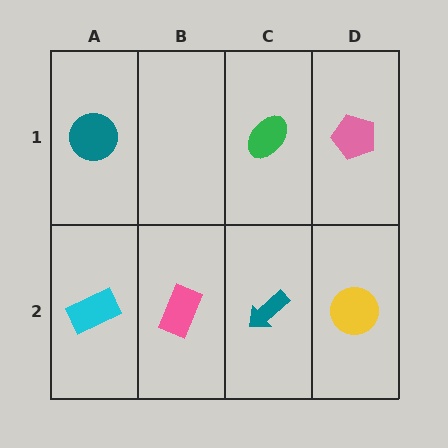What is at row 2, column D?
A yellow circle.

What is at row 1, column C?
A green ellipse.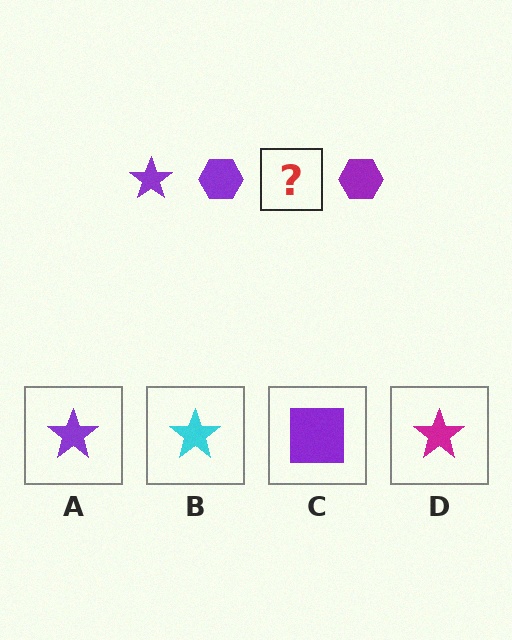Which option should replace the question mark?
Option A.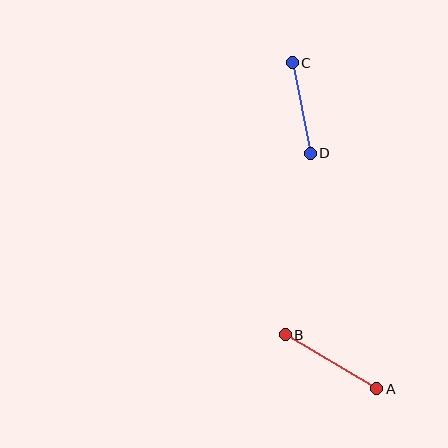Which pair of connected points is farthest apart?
Points A and B are farthest apart.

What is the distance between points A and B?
The distance is approximately 106 pixels.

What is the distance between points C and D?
The distance is approximately 93 pixels.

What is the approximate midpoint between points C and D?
The midpoint is at approximately (301, 108) pixels.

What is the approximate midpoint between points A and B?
The midpoint is at approximately (331, 362) pixels.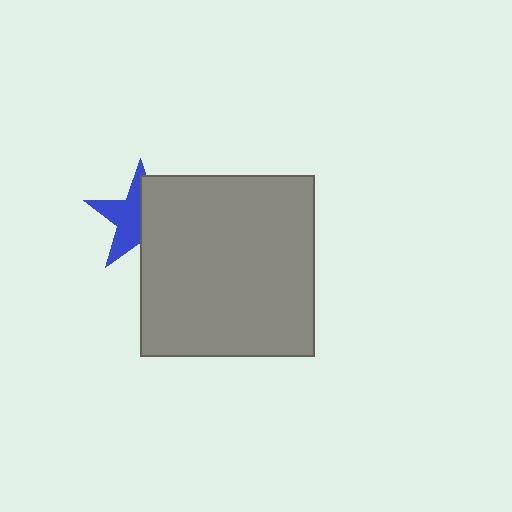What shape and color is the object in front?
The object in front is a gray rectangle.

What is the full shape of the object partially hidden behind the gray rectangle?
The partially hidden object is a blue star.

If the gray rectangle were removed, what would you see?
You would see the complete blue star.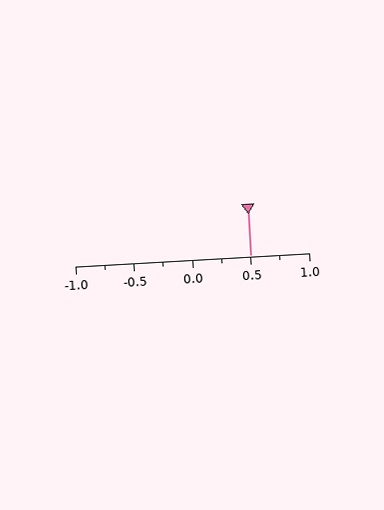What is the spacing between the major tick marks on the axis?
The major ticks are spaced 0.5 apart.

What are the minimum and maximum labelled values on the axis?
The axis runs from -1.0 to 1.0.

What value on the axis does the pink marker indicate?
The marker indicates approximately 0.5.